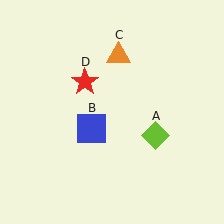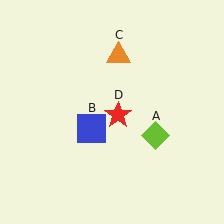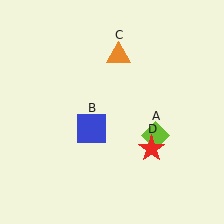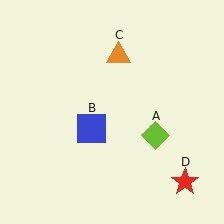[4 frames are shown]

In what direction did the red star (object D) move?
The red star (object D) moved down and to the right.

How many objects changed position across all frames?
1 object changed position: red star (object D).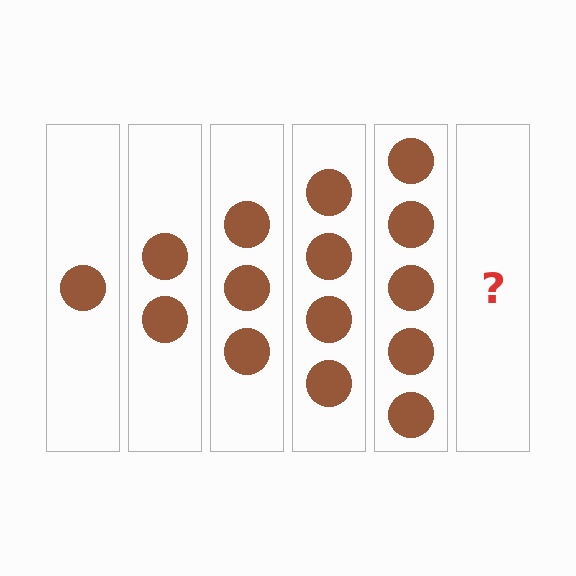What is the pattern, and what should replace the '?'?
The pattern is that each step adds one more circle. The '?' should be 6 circles.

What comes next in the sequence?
The next element should be 6 circles.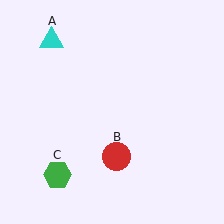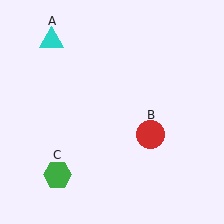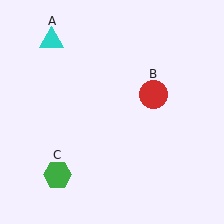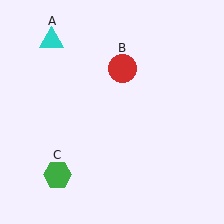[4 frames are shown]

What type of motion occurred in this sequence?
The red circle (object B) rotated counterclockwise around the center of the scene.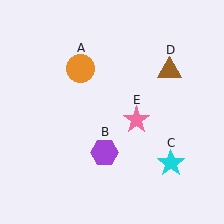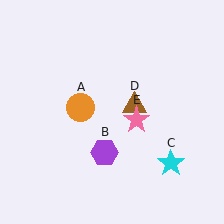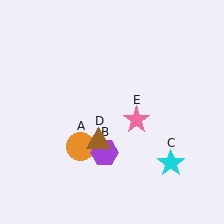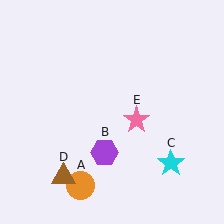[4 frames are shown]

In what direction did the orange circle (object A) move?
The orange circle (object A) moved down.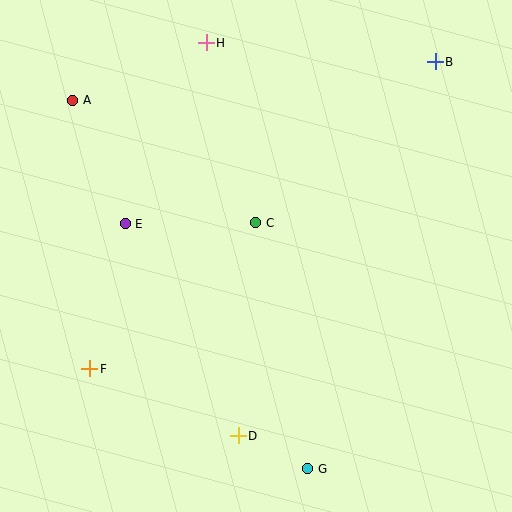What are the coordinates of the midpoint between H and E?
The midpoint between H and E is at (166, 133).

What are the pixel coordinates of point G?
Point G is at (308, 469).